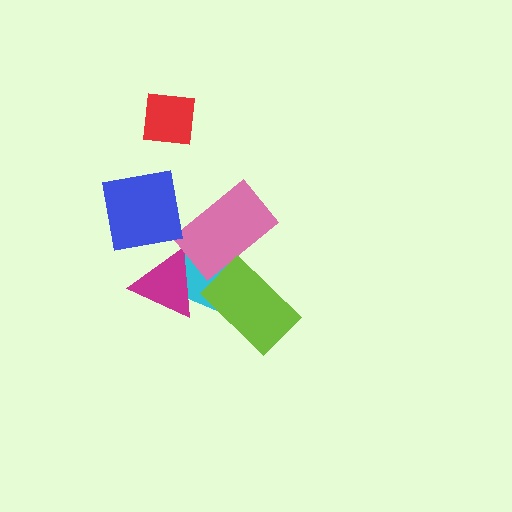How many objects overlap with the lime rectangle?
2 objects overlap with the lime rectangle.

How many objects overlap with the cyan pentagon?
3 objects overlap with the cyan pentagon.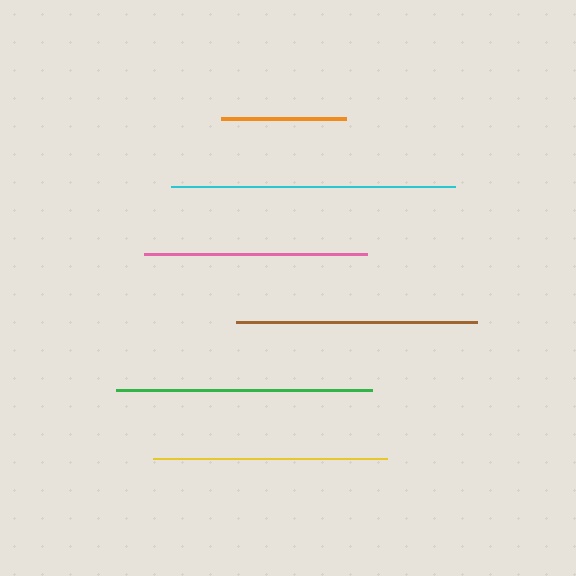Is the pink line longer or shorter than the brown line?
The brown line is longer than the pink line.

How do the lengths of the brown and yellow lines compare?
The brown and yellow lines are approximately the same length.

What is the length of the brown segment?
The brown segment is approximately 240 pixels long.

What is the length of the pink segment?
The pink segment is approximately 223 pixels long.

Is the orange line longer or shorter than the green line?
The green line is longer than the orange line.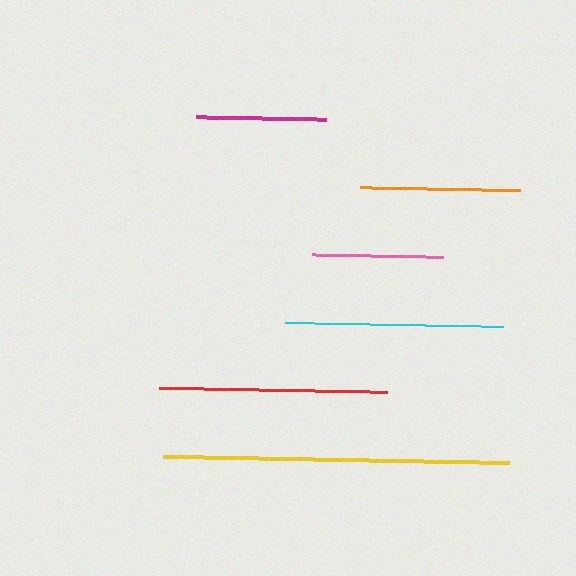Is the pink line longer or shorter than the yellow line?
The yellow line is longer than the pink line.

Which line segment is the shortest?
The magenta line is the shortest at approximately 130 pixels.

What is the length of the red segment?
The red segment is approximately 229 pixels long.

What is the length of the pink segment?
The pink segment is approximately 131 pixels long.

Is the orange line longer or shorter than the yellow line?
The yellow line is longer than the orange line.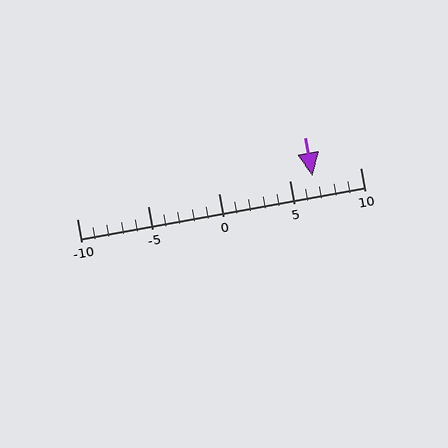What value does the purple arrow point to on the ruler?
The purple arrow points to approximately 7.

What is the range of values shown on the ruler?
The ruler shows values from -10 to 10.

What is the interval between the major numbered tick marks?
The major tick marks are spaced 5 units apart.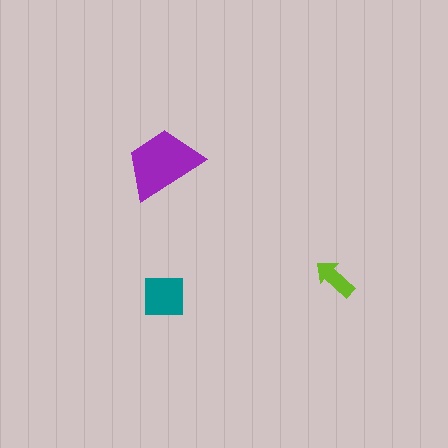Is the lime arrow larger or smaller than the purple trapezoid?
Smaller.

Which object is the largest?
The purple trapezoid.